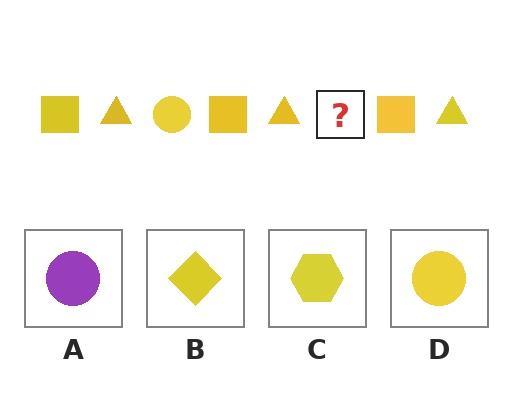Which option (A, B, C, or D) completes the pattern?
D.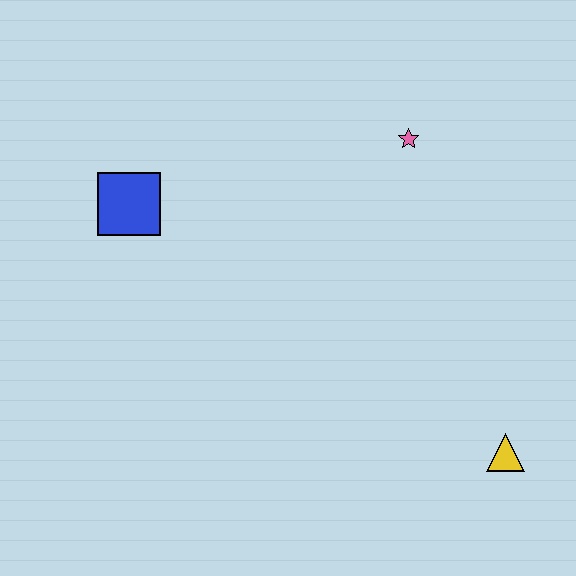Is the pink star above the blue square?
Yes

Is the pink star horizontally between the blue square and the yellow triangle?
Yes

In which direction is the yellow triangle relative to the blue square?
The yellow triangle is to the right of the blue square.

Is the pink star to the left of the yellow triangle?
Yes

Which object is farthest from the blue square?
The yellow triangle is farthest from the blue square.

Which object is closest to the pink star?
The blue square is closest to the pink star.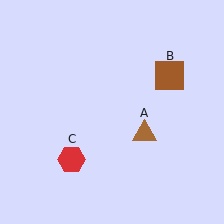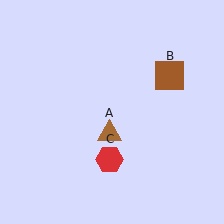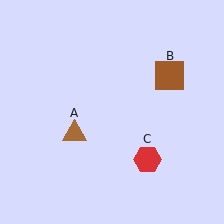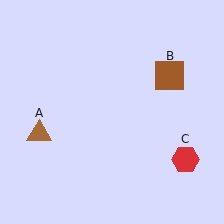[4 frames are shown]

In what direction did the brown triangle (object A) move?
The brown triangle (object A) moved left.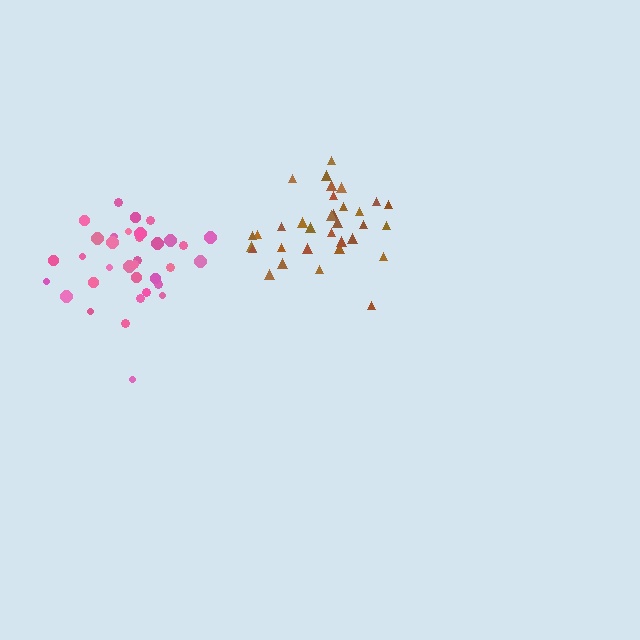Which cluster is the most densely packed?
Pink.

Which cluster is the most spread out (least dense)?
Brown.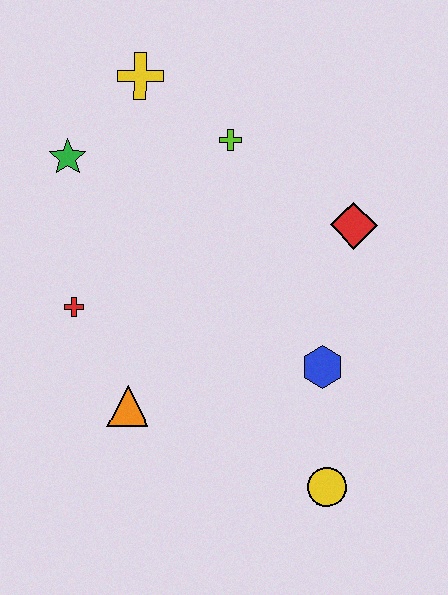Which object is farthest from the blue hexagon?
The yellow cross is farthest from the blue hexagon.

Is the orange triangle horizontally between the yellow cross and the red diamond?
No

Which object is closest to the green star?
The yellow cross is closest to the green star.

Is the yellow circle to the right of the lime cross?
Yes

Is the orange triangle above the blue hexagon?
No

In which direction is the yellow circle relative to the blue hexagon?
The yellow circle is below the blue hexagon.